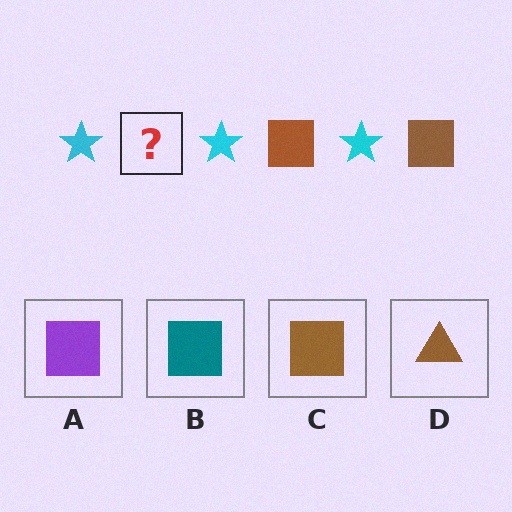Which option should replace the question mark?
Option C.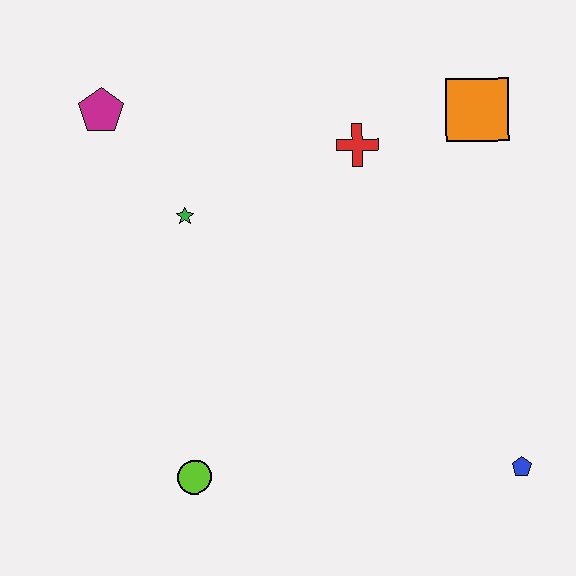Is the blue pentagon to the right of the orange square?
Yes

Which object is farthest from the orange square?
The lime circle is farthest from the orange square.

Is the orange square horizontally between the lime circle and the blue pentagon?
Yes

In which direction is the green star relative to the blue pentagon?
The green star is to the left of the blue pentagon.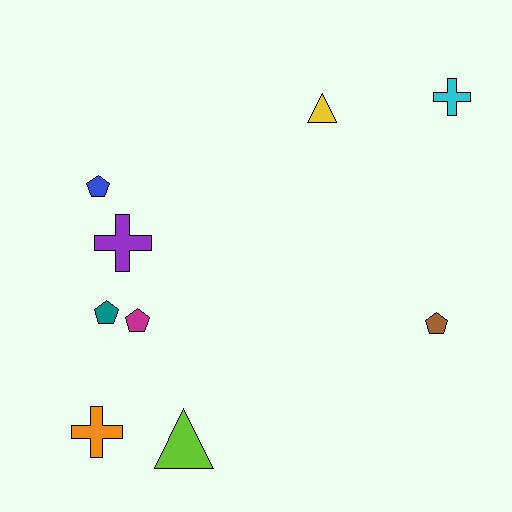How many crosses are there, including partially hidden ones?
There are 3 crosses.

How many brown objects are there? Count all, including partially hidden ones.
There is 1 brown object.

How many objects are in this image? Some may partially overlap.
There are 9 objects.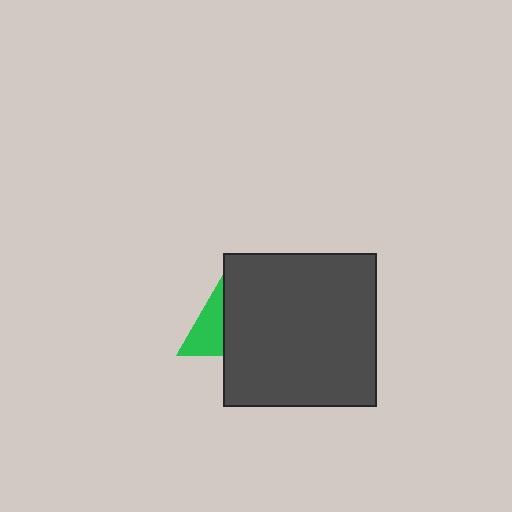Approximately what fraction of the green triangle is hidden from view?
Roughly 63% of the green triangle is hidden behind the dark gray square.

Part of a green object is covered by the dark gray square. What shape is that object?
It is a triangle.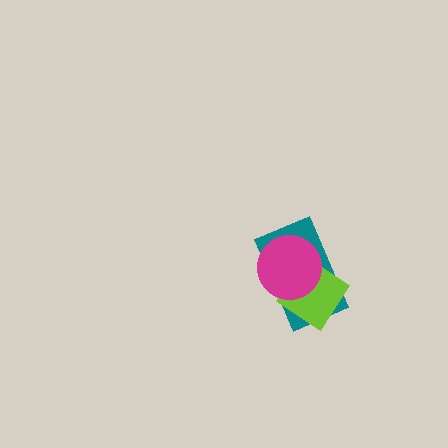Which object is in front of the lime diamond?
The magenta circle is in front of the lime diamond.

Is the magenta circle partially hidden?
No, no other shape covers it.